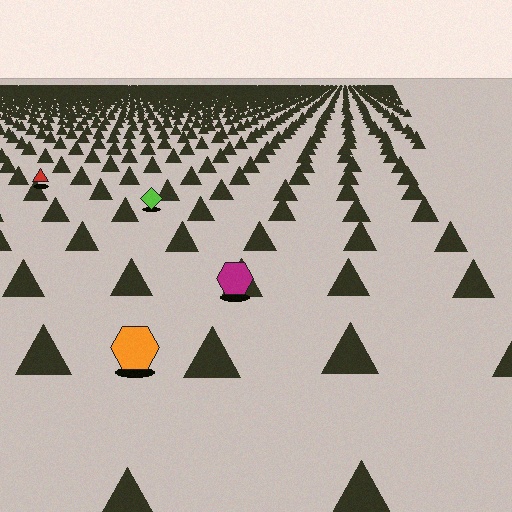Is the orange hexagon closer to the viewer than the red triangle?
Yes. The orange hexagon is closer — you can tell from the texture gradient: the ground texture is coarser near it.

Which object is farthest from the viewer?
The red triangle is farthest from the viewer. It appears smaller and the ground texture around it is denser.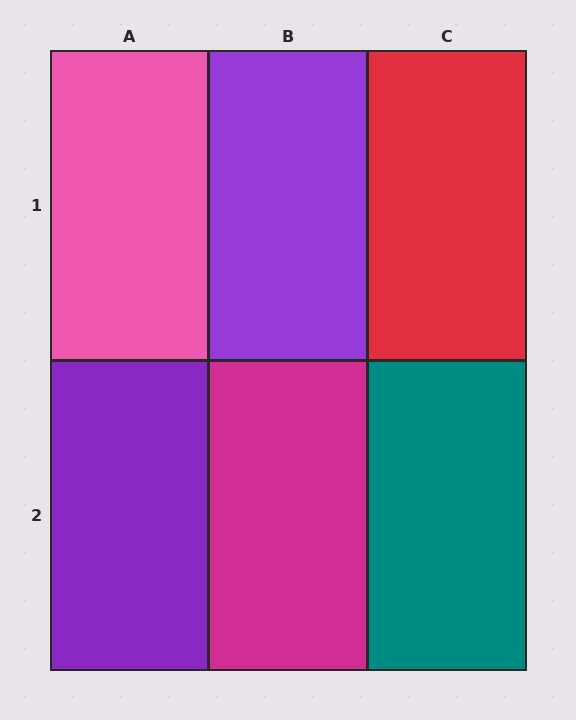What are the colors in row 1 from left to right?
Pink, purple, red.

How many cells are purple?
2 cells are purple.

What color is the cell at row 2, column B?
Magenta.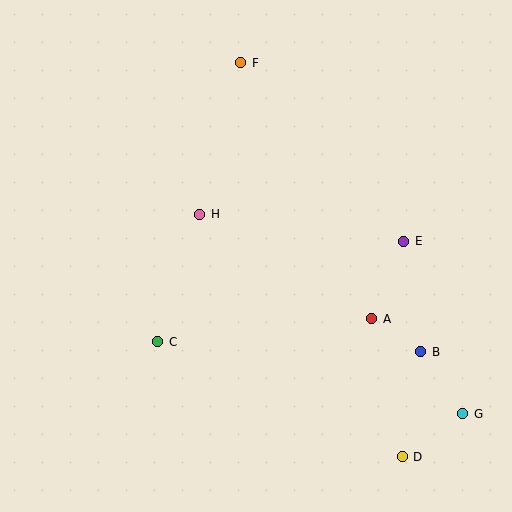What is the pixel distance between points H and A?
The distance between H and A is 201 pixels.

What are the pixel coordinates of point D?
Point D is at (402, 457).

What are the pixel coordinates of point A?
Point A is at (372, 319).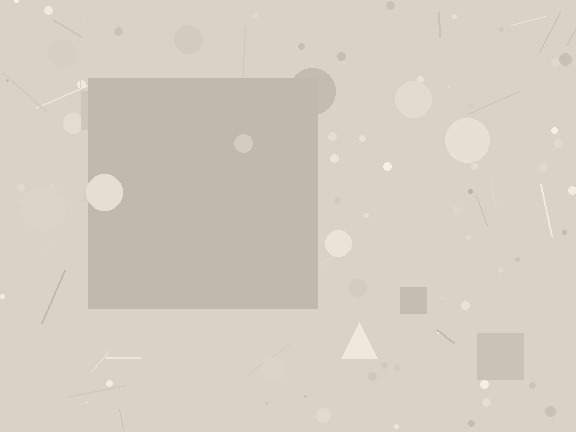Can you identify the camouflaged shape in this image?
The camouflaged shape is a square.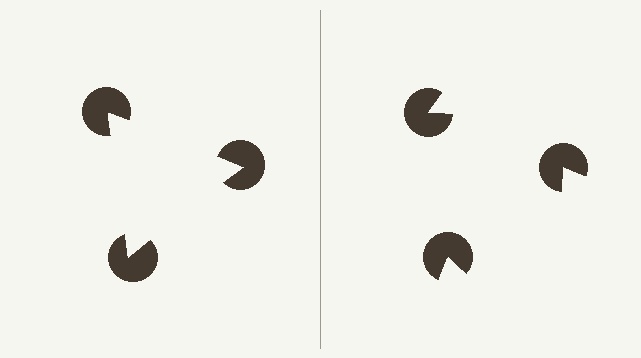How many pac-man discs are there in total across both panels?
6 — 3 on each side.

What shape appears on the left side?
An illusory triangle.